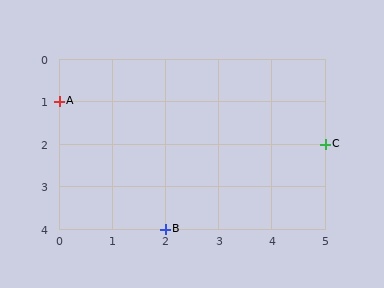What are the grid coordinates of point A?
Point A is at grid coordinates (0, 1).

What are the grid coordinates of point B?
Point B is at grid coordinates (2, 4).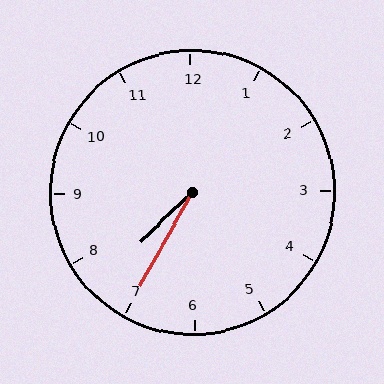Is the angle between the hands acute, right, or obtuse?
It is acute.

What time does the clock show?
7:35.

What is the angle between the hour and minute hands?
Approximately 18 degrees.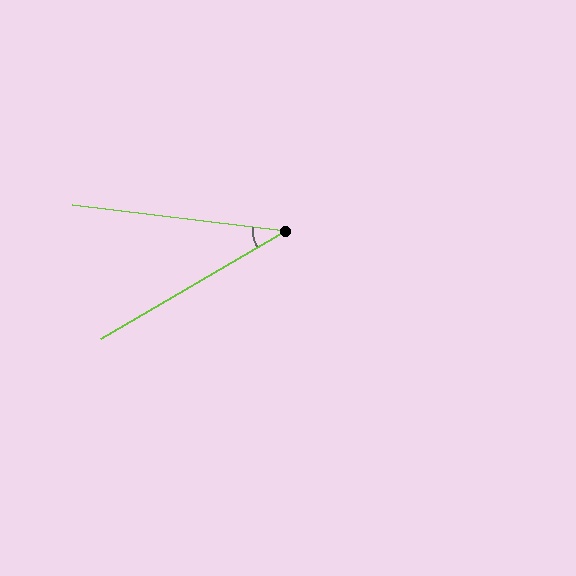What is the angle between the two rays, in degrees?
Approximately 37 degrees.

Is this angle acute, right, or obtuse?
It is acute.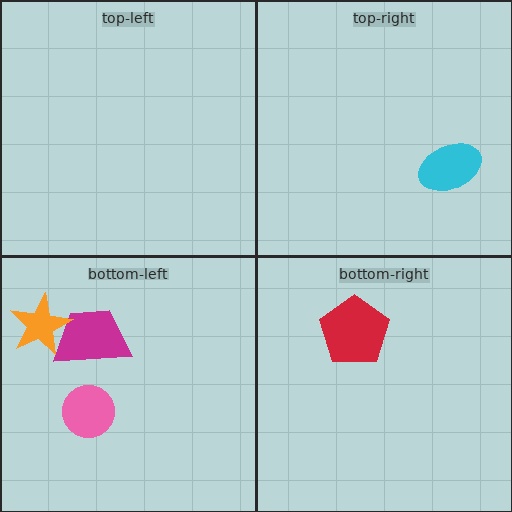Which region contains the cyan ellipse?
The top-right region.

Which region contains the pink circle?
The bottom-left region.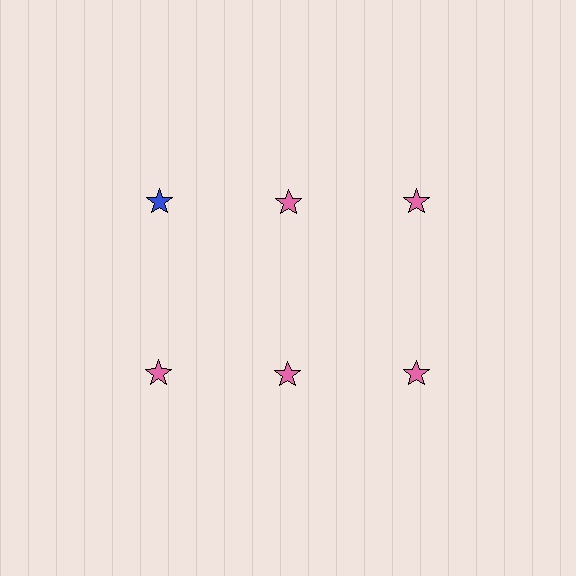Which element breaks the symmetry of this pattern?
The blue star in the top row, leftmost column breaks the symmetry. All other shapes are pink stars.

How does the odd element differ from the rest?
It has a different color: blue instead of pink.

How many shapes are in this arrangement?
There are 6 shapes arranged in a grid pattern.